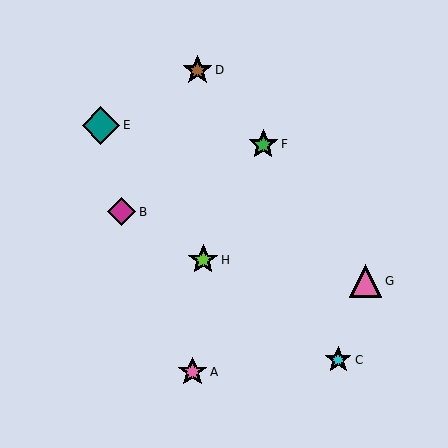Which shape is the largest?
The teal diamond (labeled E) is the largest.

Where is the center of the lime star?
The center of the lime star is at (203, 260).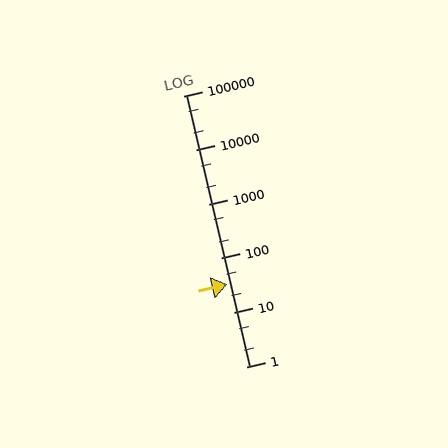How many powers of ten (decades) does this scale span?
The scale spans 5 decades, from 1 to 100000.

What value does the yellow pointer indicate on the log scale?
The pointer indicates approximately 33.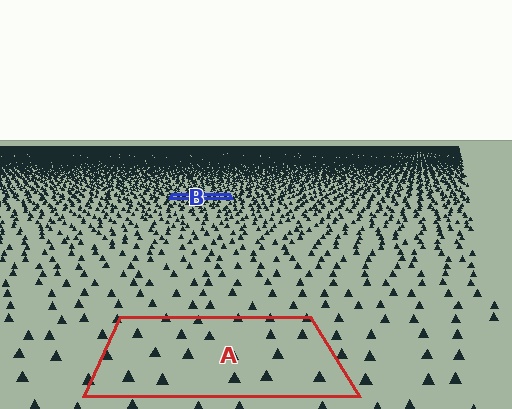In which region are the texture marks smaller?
The texture marks are smaller in region B, because it is farther away.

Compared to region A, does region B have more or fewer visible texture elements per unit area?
Region B has more texture elements per unit area — they are packed more densely because it is farther away.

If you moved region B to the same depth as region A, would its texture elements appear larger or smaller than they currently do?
They would appear larger. At a closer depth, the same texture elements are projected at a bigger on-screen size.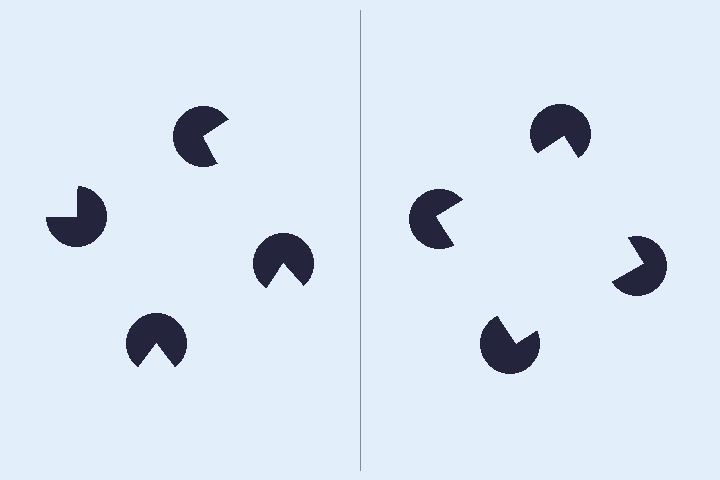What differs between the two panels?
The pac-man discs are positioned identically on both sides; only the wedge orientations differ. On the right they align to a square; on the left they are misaligned.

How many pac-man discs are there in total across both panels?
8 — 4 on each side.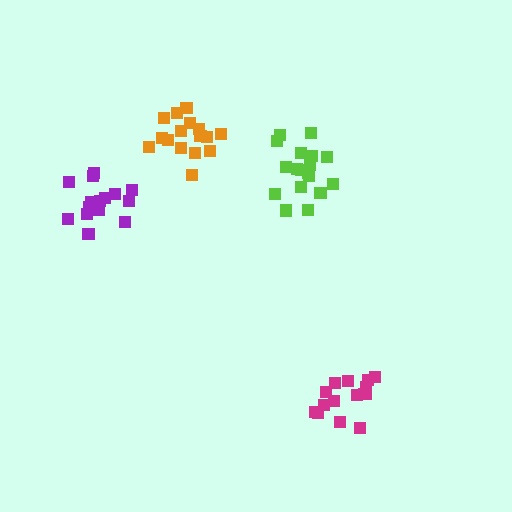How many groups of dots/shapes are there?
There are 4 groups.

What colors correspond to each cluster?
The clusters are colored: lime, purple, orange, magenta.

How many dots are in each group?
Group 1: 18 dots, Group 2: 17 dots, Group 3: 17 dots, Group 4: 15 dots (67 total).